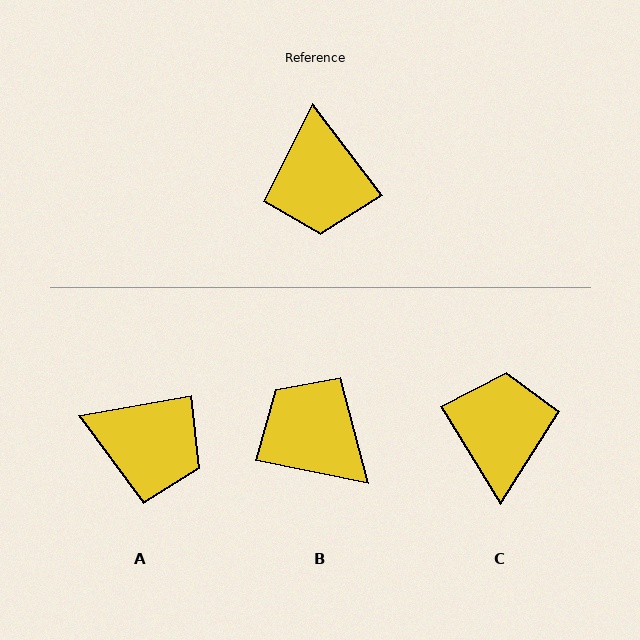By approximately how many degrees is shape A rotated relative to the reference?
Approximately 63 degrees counter-clockwise.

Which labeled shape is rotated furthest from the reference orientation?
C, about 174 degrees away.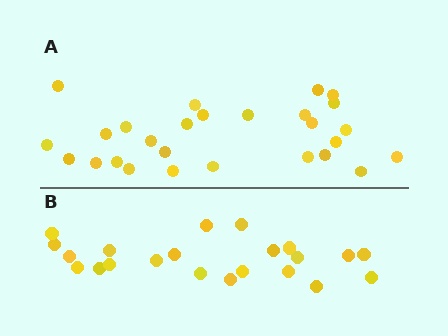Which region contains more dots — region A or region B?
Region A (the top region) has more dots.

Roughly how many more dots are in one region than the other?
Region A has about 5 more dots than region B.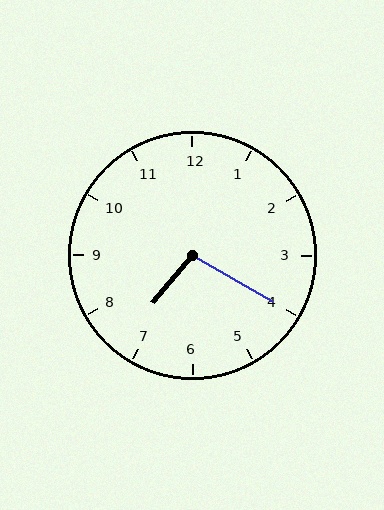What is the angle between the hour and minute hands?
Approximately 100 degrees.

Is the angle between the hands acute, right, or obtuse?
It is obtuse.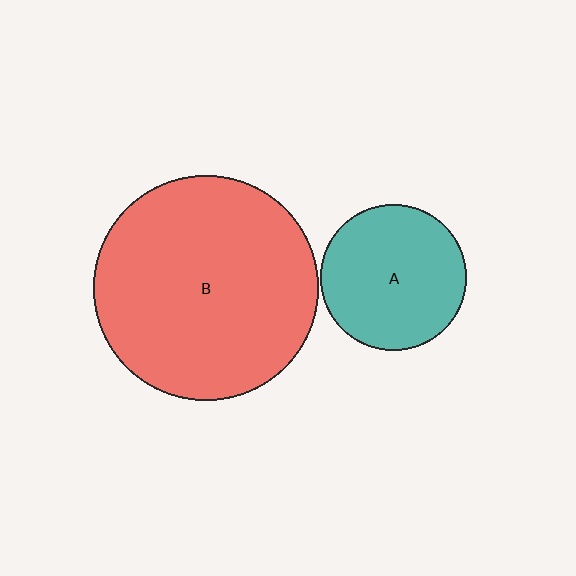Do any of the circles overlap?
No, none of the circles overlap.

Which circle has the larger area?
Circle B (red).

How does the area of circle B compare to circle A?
Approximately 2.3 times.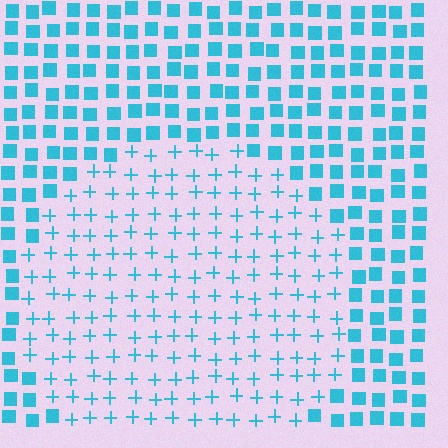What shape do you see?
I see a circle.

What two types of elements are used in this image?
The image uses plus signs inside the circle region and squares outside it.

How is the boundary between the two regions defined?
The boundary is defined by a change in element shape: plus signs inside vs. squares outside. All elements share the same color and spacing.